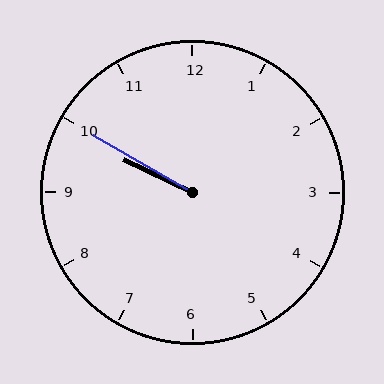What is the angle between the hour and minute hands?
Approximately 5 degrees.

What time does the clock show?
9:50.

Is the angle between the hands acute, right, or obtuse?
It is acute.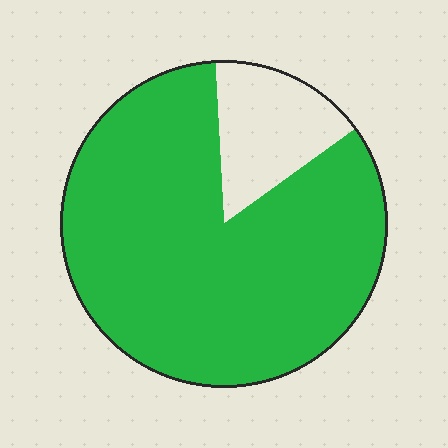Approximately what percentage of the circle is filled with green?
Approximately 85%.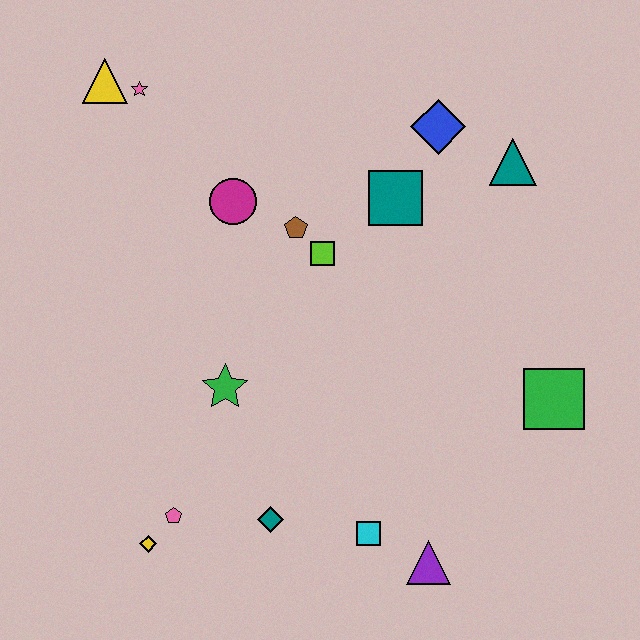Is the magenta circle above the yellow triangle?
No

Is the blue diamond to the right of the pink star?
Yes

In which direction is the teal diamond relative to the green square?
The teal diamond is to the left of the green square.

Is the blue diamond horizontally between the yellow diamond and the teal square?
No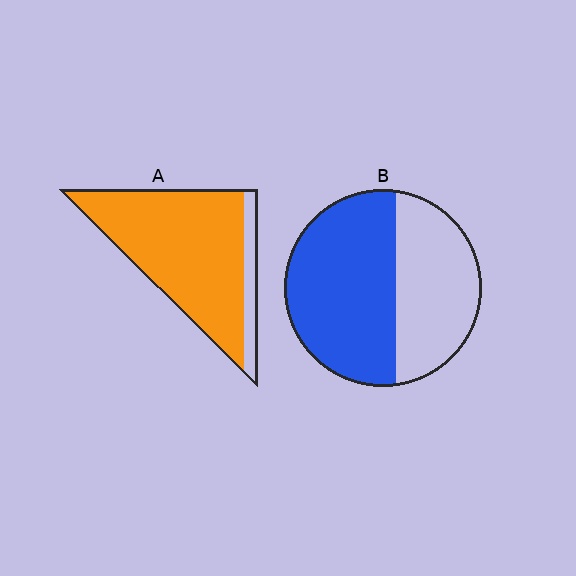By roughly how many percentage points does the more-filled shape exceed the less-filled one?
By roughly 30 percentage points (A over B).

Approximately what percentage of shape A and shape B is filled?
A is approximately 85% and B is approximately 60%.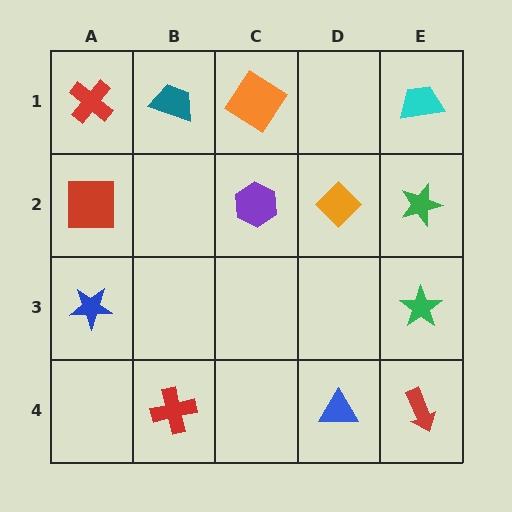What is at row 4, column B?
A red cross.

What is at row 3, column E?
A green star.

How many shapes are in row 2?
4 shapes.